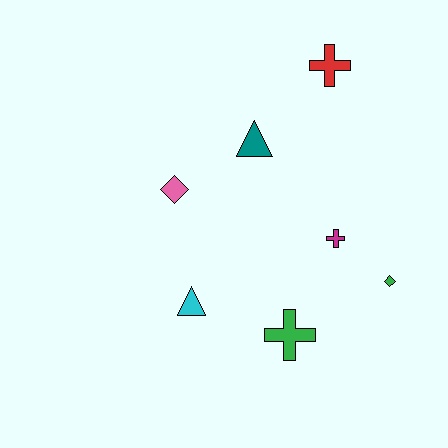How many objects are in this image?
There are 7 objects.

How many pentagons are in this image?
There are no pentagons.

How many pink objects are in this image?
There is 1 pink object.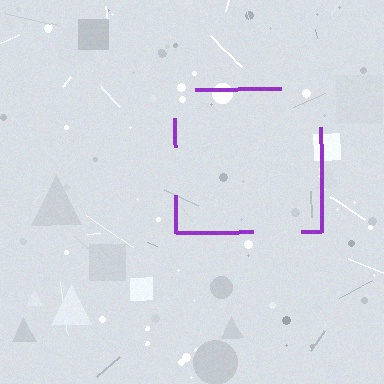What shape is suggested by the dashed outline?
The dashed outline suggests a square.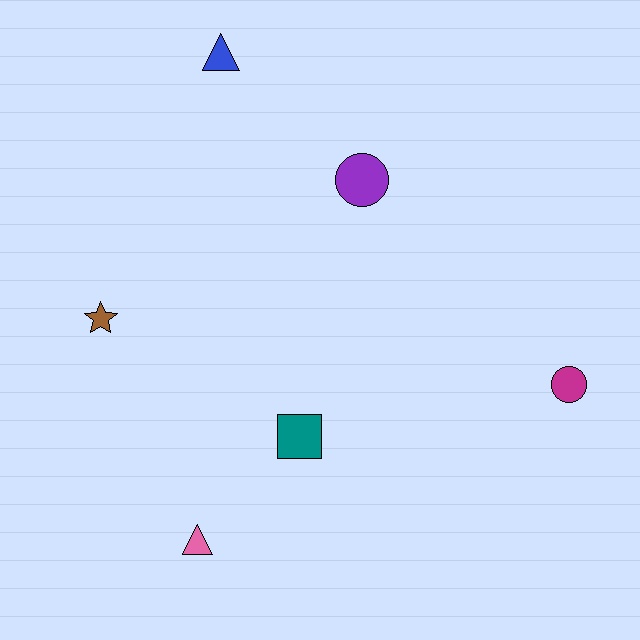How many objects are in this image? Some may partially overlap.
There are 6 objects.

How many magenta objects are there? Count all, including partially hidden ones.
There is 1 magenta object.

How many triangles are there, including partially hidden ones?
There are 2 triangles.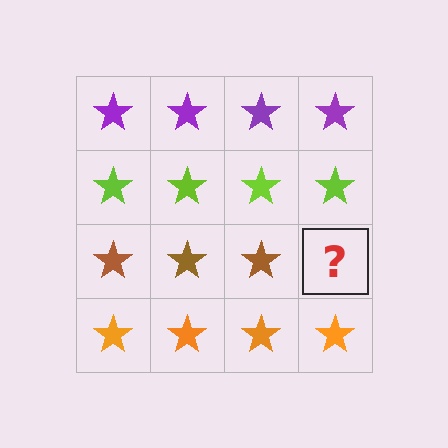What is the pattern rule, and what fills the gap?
The rule is that each row has a consistent color. The gap should be filled with a brown star.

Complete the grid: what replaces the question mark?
The question mark should be replaced with a brown star.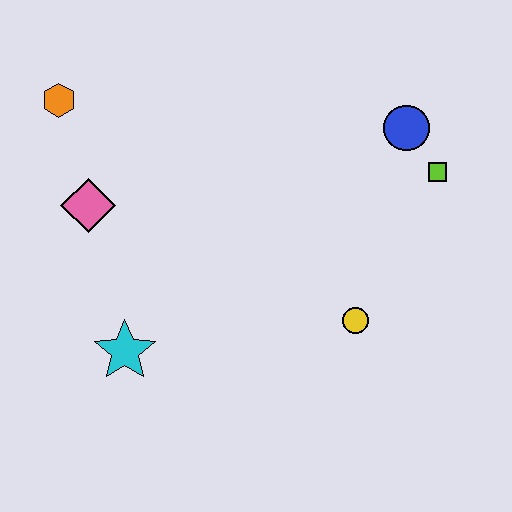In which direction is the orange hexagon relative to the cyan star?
The orange hexagon is above the cyan star.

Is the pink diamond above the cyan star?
Yes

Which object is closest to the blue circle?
The lime square is closest to the blue circle.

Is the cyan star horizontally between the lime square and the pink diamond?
Yes